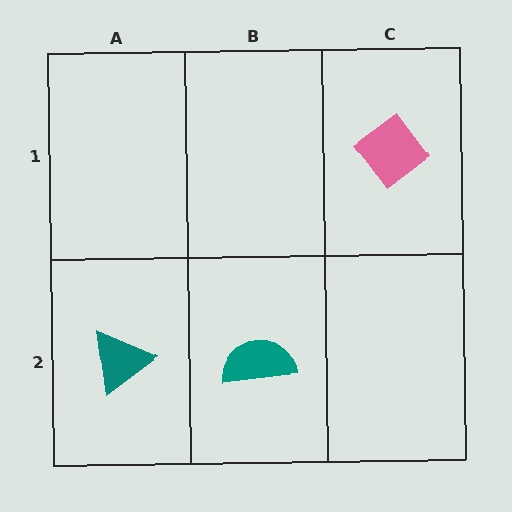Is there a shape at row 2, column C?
No, that cell is empty.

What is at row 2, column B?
A teal semicircle.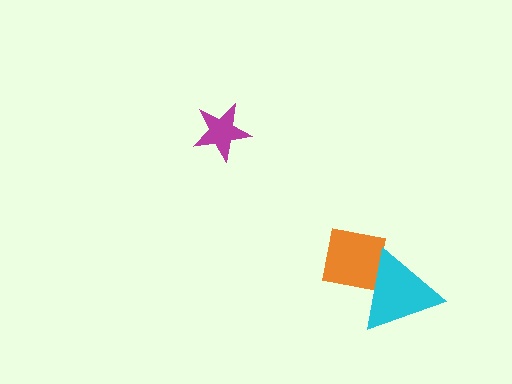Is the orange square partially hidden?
Yes, it is partially covered by another shape.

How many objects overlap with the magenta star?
0 objects overlap with the magenta star.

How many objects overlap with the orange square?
1 object overlaps with the orange square.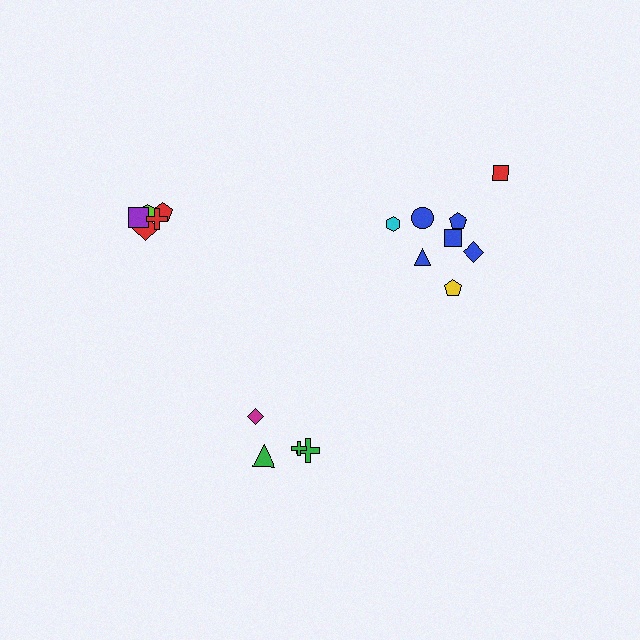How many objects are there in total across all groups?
There are 17 objects.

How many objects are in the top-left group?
There are 5 objects.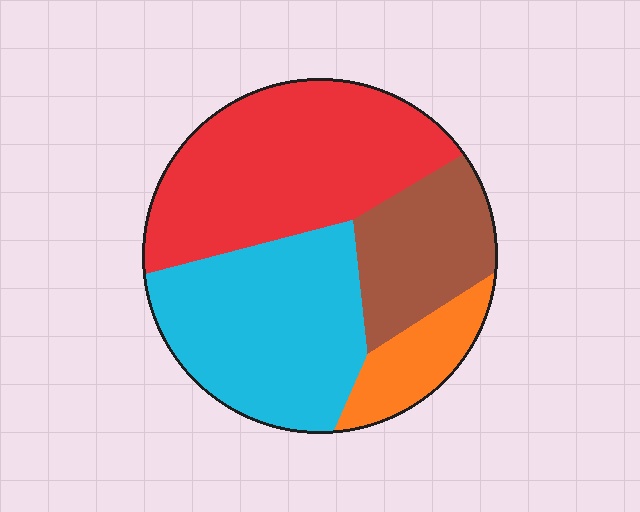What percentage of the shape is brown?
Brown covers 18% of the shape.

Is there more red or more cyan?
Red.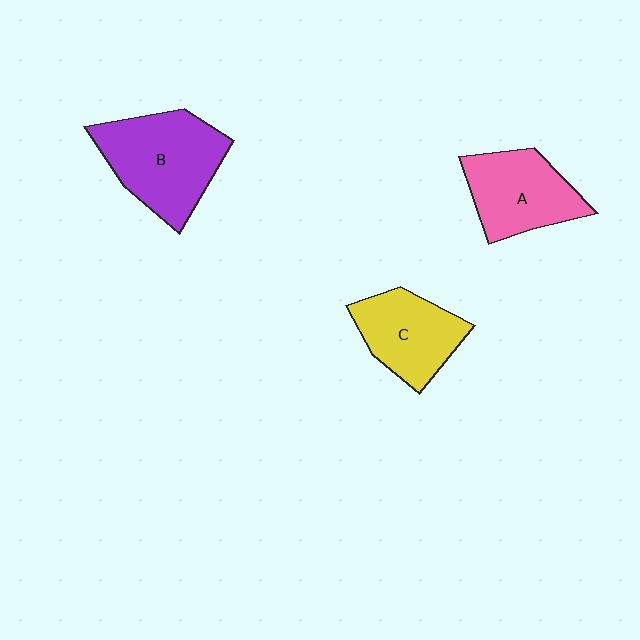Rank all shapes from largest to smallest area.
From largest to smallest: B (purple), A (pink), C (yellow).